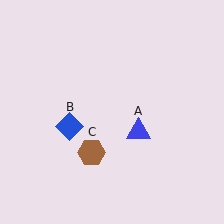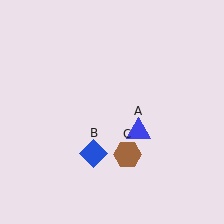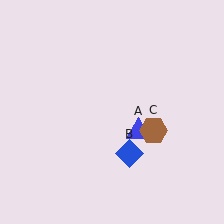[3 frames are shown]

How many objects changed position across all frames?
2 objects changed position: blue diamond (object B), brown hexagon (object C).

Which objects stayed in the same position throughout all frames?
Blue triangle (object A) remained stationary.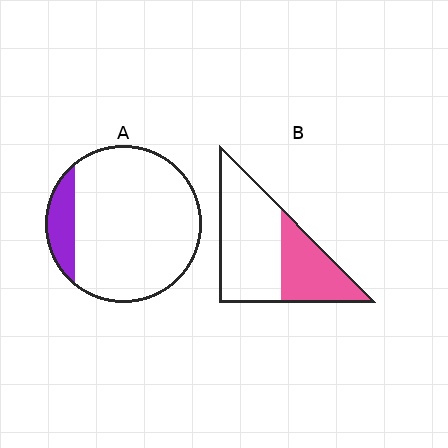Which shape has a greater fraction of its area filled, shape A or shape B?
Shape B.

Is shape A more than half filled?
No.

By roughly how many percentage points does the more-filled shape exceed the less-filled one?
By roughly 25 percentage points (B over A).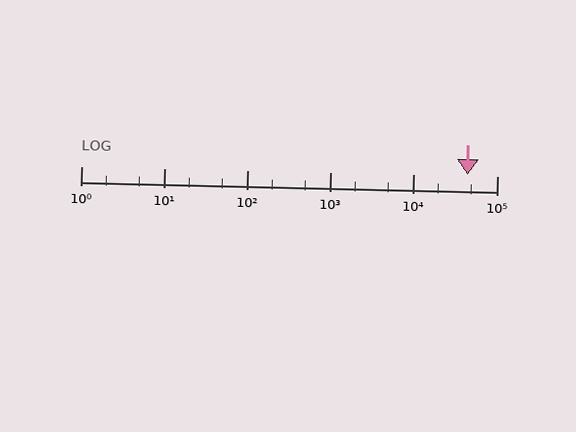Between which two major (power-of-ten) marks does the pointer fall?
The pointer is between 10000 and 100000.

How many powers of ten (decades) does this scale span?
The scale spans 5 decades, from 1 to 100000.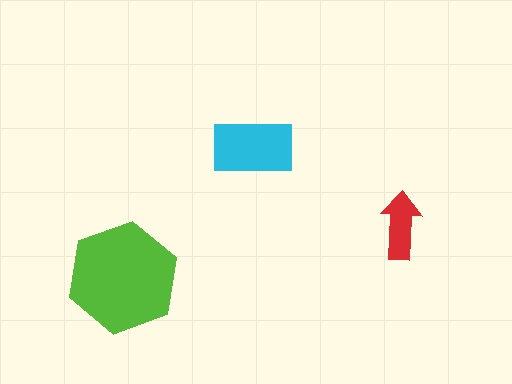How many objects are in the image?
There are 3 objects in the image.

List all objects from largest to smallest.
The lime hexagon, the cyan rectangle, the red arrow.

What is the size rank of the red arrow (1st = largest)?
3rd.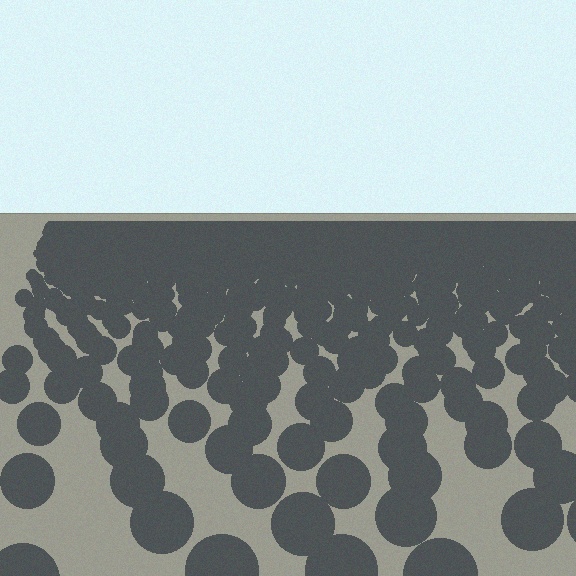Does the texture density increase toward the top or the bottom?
Density increases toward the top.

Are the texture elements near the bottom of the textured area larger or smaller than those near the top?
Larger. Near the bottom, elements are closer to the viewer and appear at a bigger on-screen size.